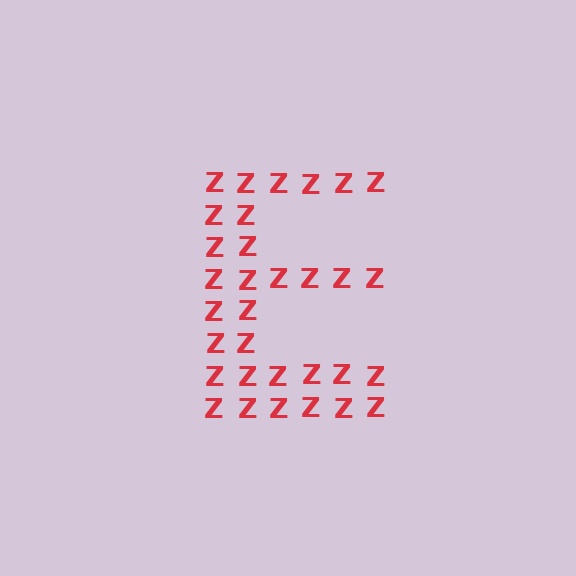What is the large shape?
The large shape is the letter E.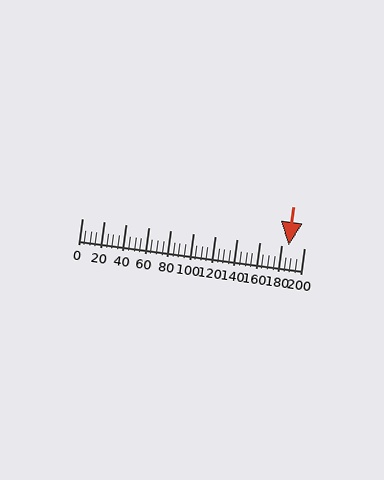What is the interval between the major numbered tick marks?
The major tick marks are spaced 20 units apart.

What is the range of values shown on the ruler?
The ruler shows values from 0 to 200.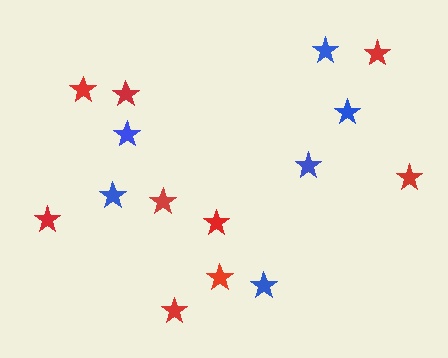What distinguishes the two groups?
There are 2 groups: one group of blue stars (6) and one group of red stars (9).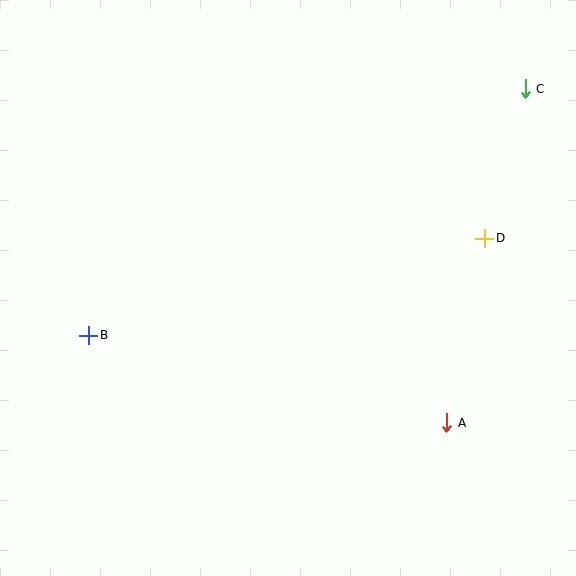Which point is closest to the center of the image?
Point D at (485, 238) is closest to the center.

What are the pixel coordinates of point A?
Point A is at (447, 423).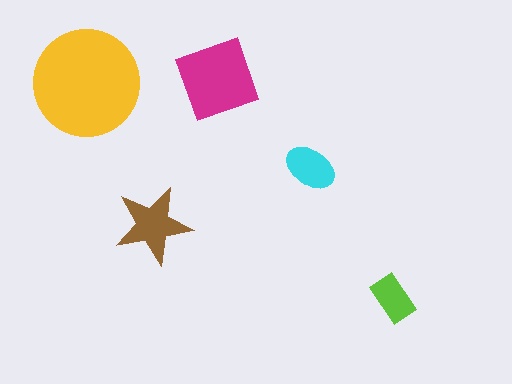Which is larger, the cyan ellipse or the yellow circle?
The yellow circle.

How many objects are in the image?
There are 5 objects in the image.